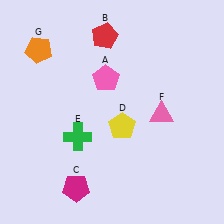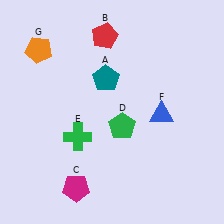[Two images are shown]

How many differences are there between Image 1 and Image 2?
There are 3 differences between the two images.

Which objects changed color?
A changed from pink to teal. D changed from yellow to green. F changed from pink to blue.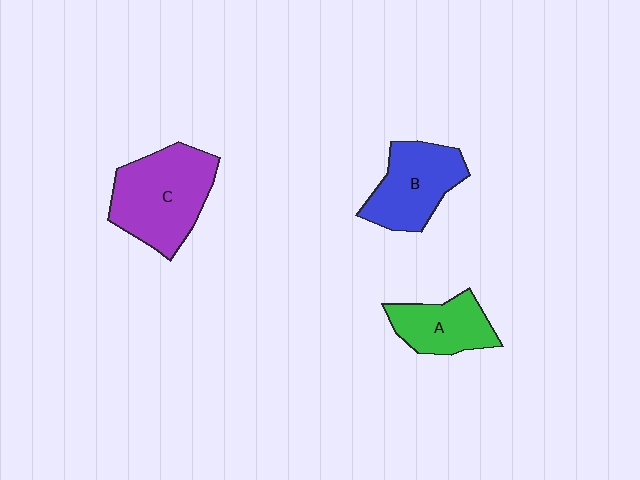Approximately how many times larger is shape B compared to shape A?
Approximately 1.3 times.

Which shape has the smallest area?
Shape A (green).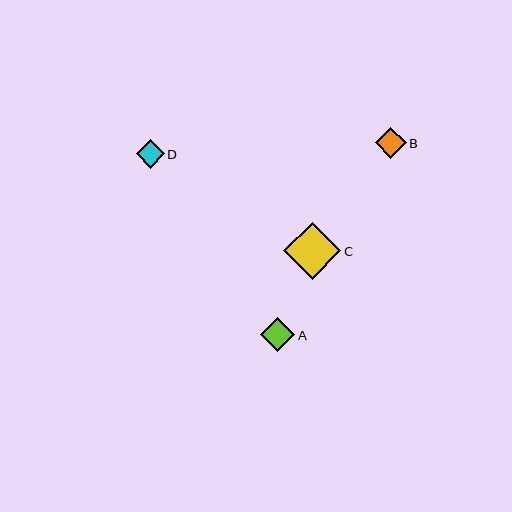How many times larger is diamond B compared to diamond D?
Diamond B is approximately 1.1 times the size of diamond D.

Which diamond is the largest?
Diamond C is the largest with a size of approximately 58 pixels.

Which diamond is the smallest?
Diamond D is the smallest with a size of approximately 28 pixels.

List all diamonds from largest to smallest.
From largest to smallest: C, A, B, D.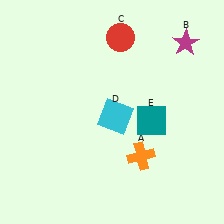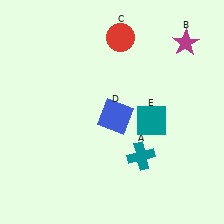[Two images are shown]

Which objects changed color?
A changed from orange to teal. D changed from cyan to blue.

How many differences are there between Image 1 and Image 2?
There are 2 differences between the two images.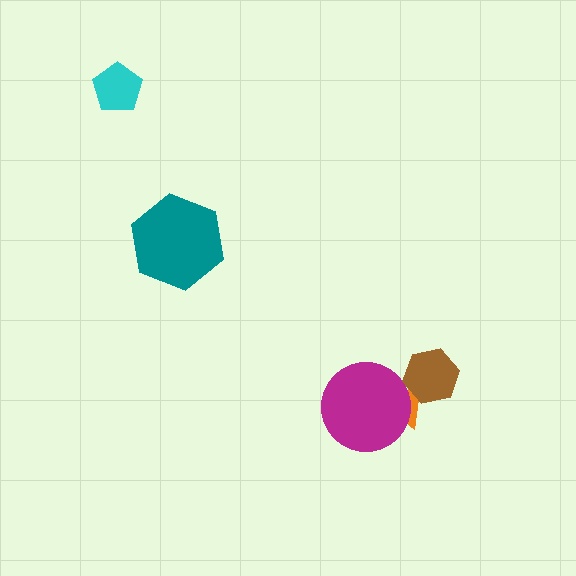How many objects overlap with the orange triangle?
2 objects overlap with the orange triangle.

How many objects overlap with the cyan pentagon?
0 objects overlap with the cyan pentagon.